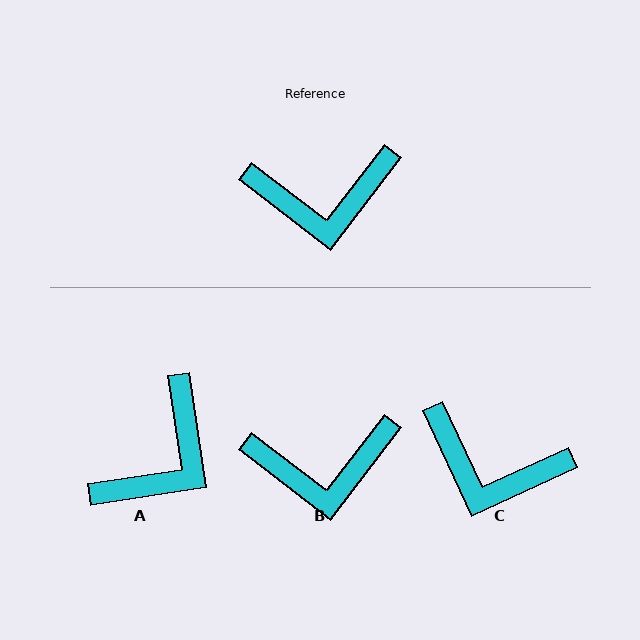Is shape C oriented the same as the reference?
No, it is off by about 28 degrees.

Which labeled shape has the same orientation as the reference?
B.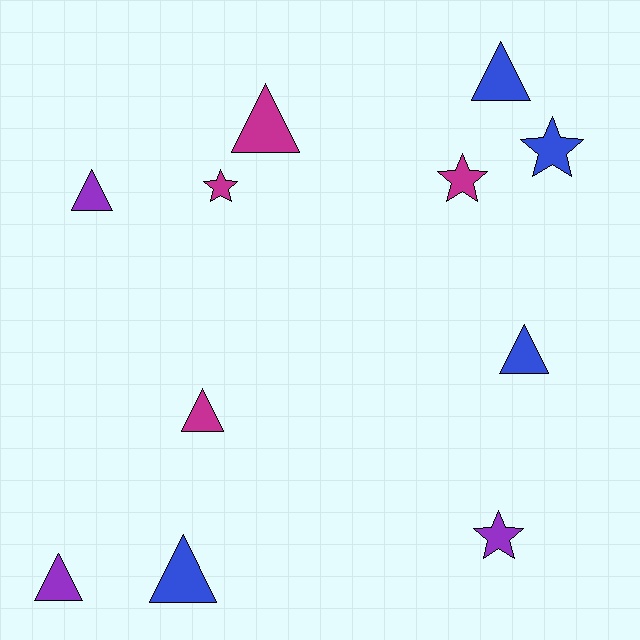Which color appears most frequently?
Magenta, with 4 objects.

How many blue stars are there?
There is 1 blue star.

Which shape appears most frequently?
Triangle, with 7 objects.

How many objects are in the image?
There are 11 objects.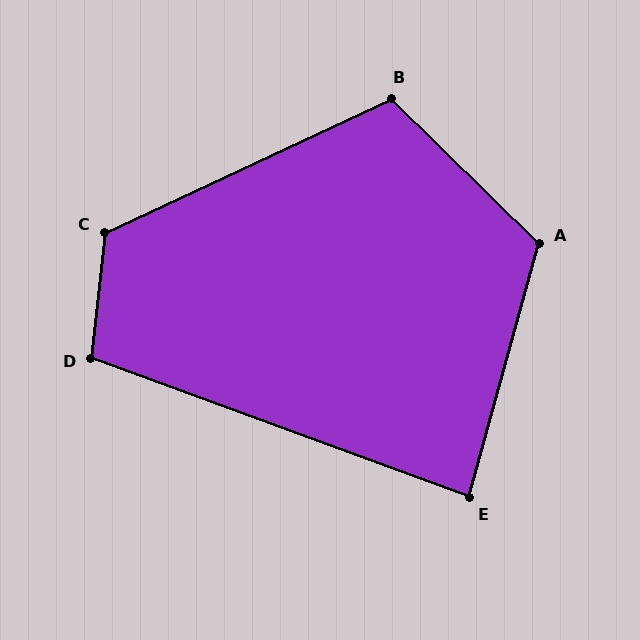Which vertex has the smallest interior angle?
E, at approximately 85 degrees.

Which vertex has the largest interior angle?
C, at approximately 121 degrees.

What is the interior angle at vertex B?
Approximately 111 degrees (obtuse).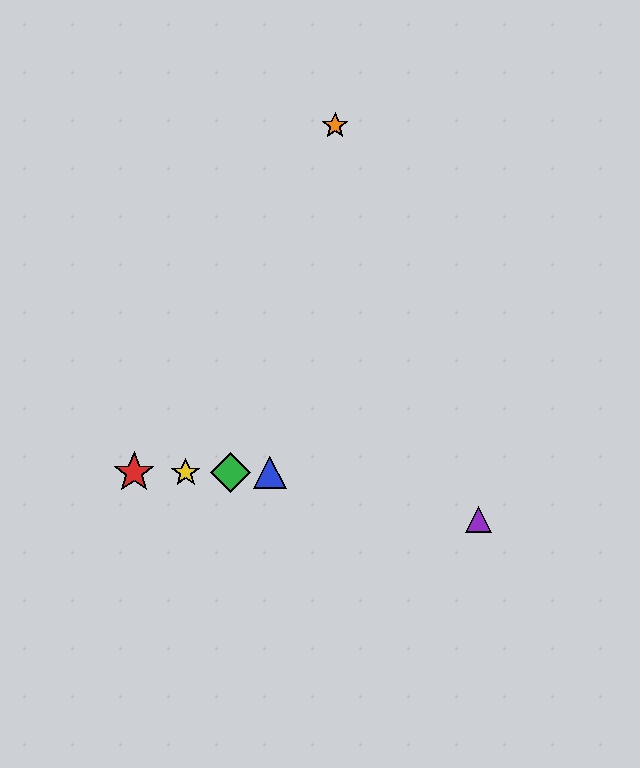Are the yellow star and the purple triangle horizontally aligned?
No, the yellow star is at y≈473 and the purple triangle is at y≈519.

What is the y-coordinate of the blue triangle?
The blue triangle is at y≈473.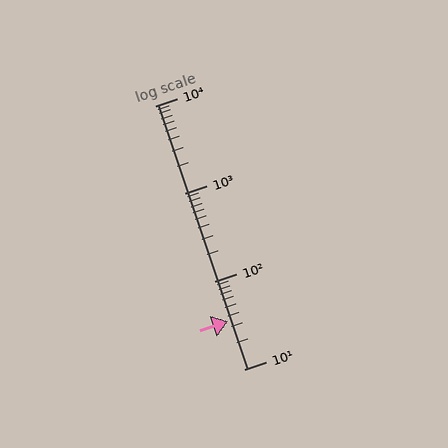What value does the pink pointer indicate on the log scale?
The pointer indicates approximately 35.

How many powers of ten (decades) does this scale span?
The scale spans 3 decades, from 10 to 10000.